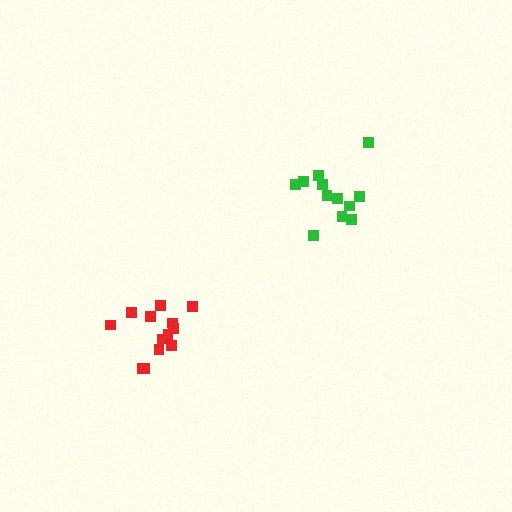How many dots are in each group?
Group 1: 12 dots, Group 2: 13 dots (25 total).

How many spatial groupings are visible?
There are 2 spatial groupings.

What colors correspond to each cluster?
The clusters are colored: green, red.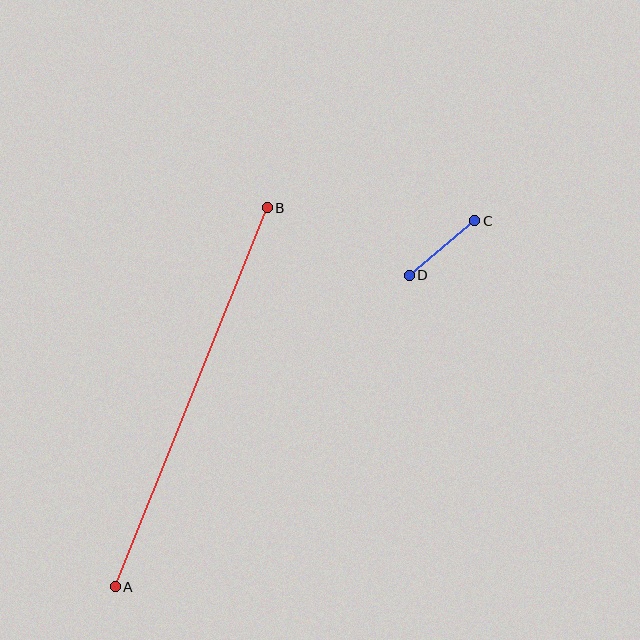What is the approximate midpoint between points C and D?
The midpoint is at approximately (442, 248) pixels.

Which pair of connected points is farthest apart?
Points A and B are farthest apart.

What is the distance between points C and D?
The distance is approximately 85 pixels.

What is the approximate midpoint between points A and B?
The midpoint is at approximately (191, 397) pixels.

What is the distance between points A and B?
The distance is approximately 409 pixels.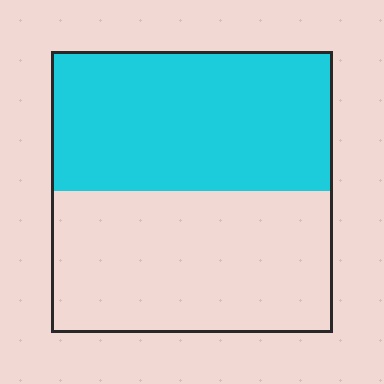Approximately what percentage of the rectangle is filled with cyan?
Approximately 50%.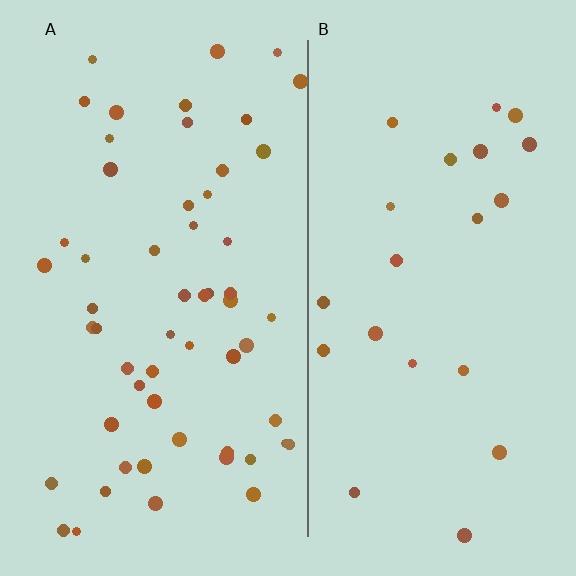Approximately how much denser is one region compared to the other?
Approximately 2.5× — region A over region B.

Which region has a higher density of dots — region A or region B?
A (the left).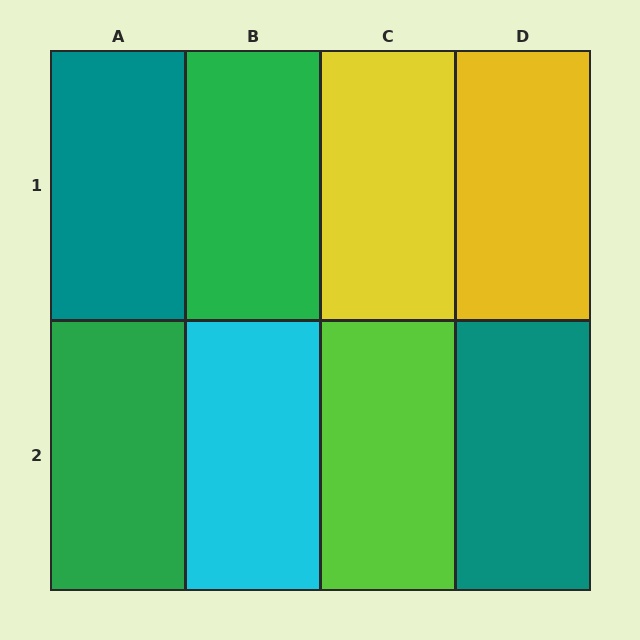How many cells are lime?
1 cell is lime.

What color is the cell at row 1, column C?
Yellow.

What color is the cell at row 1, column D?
Yellow.